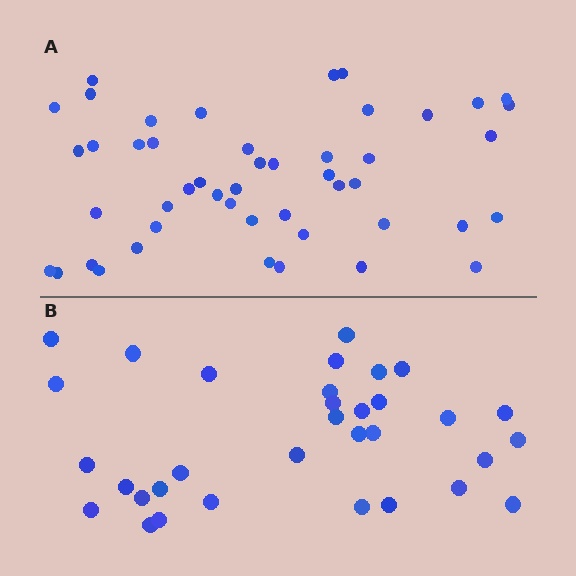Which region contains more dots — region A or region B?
Region A (the top region) has more dots.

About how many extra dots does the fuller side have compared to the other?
Region A has approximately 15 more dots than region B.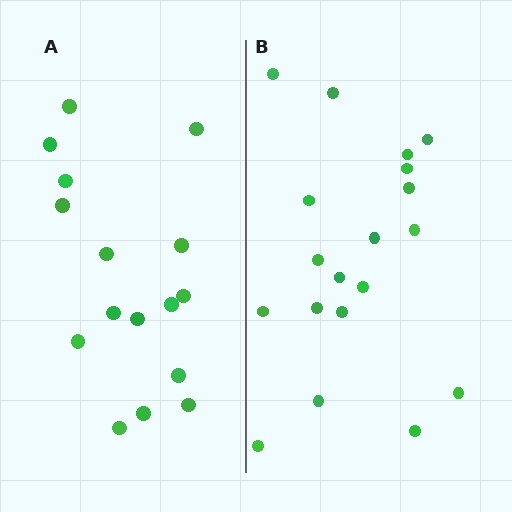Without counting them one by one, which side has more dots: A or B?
Region B (the right region) has more dots.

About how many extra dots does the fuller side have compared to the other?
Region B has just a few more — roughly 2 or 3 more dots than region A.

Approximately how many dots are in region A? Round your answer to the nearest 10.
About 20 dots. (The exact count is 16, which rounds to 20.)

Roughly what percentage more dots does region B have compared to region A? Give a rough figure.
About 20% more.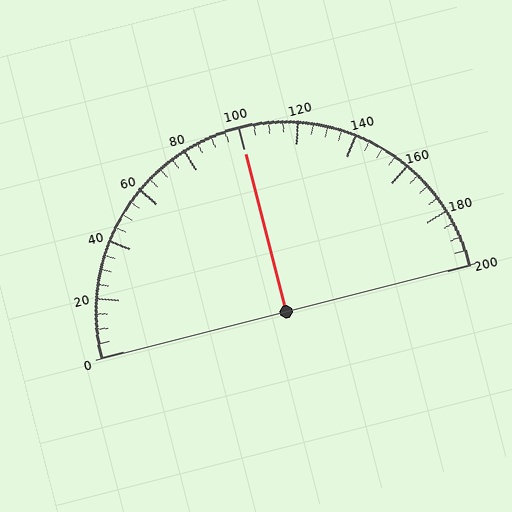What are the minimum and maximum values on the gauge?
The gauge ranges from 0 to 200.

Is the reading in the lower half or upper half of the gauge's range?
The reading is in the upper half of the range (0 to 200).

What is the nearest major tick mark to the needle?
The nearest major tick mark is 100.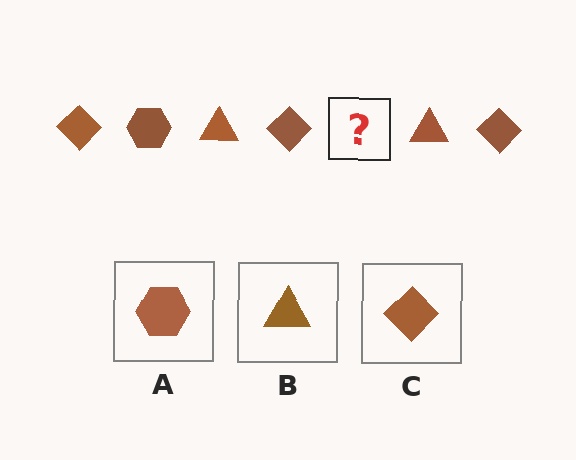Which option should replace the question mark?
Option A.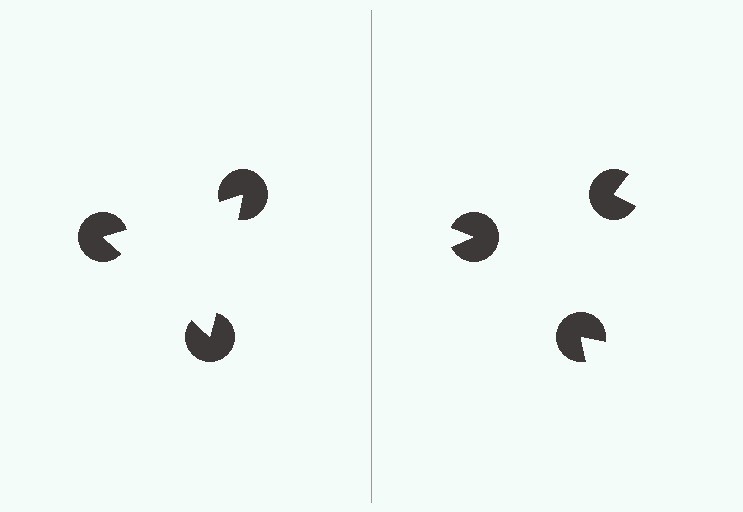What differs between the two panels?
The pac-man discs are positioned identically on both sides; only the wedge orientations differ. On the left they align to a triangle; on the right they are misaligned.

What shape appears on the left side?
An illusory triangle.